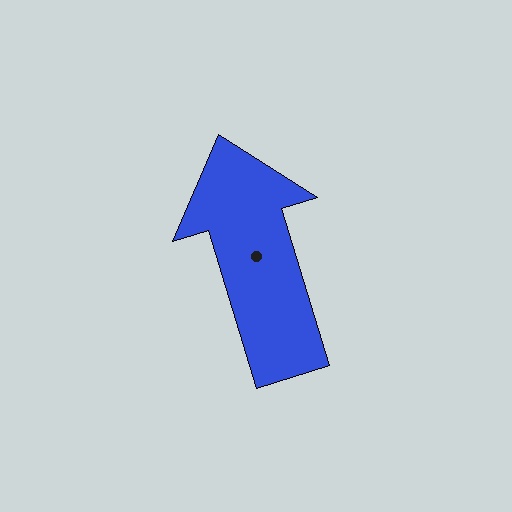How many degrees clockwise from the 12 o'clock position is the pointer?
Approximately 343 degrees.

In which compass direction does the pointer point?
North.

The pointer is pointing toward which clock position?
Roughly 11 o'clock.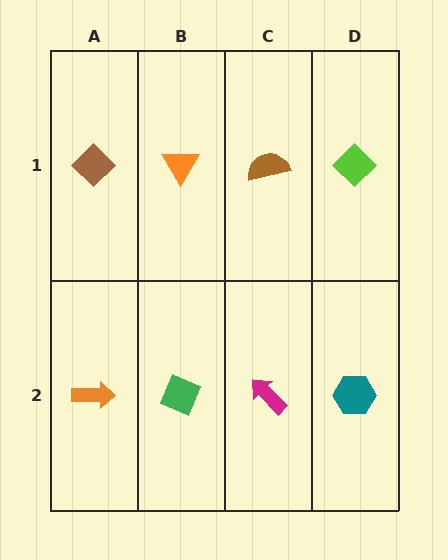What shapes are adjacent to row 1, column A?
An orange arrow (row 2, column A), an orange triangle (row 1, column B).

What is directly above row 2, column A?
A brown diamond.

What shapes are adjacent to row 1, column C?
A magenta arrow (row 2, column C), an orange triangle (row 1, column B), a lime diamond (row 1, column D).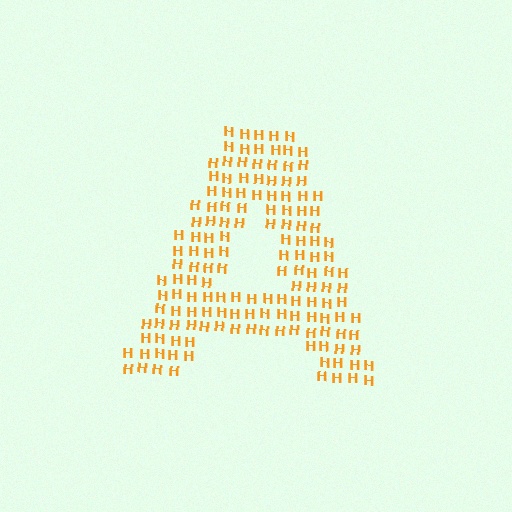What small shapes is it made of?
It is made of small letter H's.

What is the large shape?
The large shape is the letter A.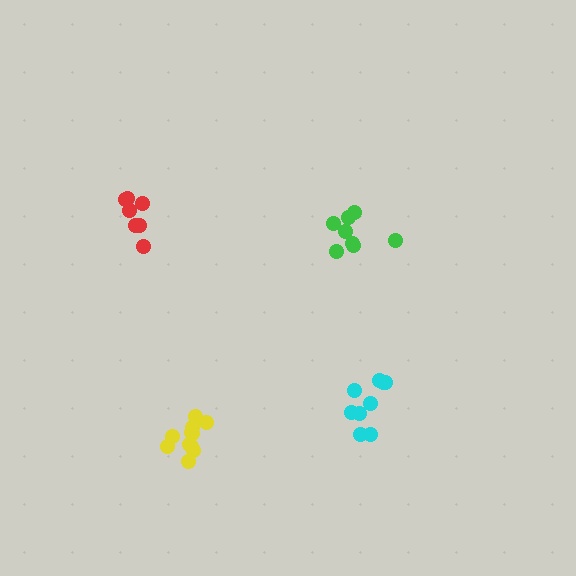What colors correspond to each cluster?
The clusters are colored: green, cyan, red, yellow.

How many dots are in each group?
Group 1: 8 dots, Group 2: 9 dots, Group 3: 7 dots, Group 4: 11 dots (35 total).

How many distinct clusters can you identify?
There are 4 distinct clusters.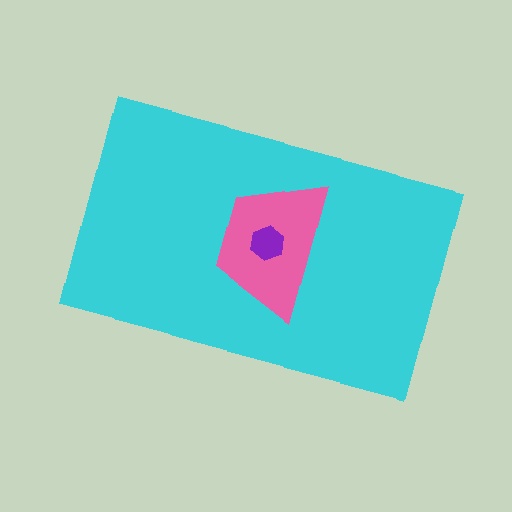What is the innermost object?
The purple hexagon.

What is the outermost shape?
The cyan rectangle.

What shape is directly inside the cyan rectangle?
The pink trapezoid.